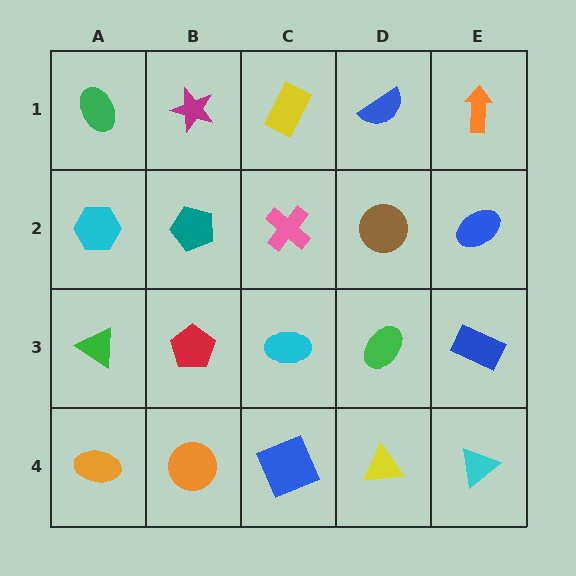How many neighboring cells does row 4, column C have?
3.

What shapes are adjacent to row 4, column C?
A cyan ellipse (row 3, column C), an orange circle (row 4, column B), a yellow triangle (row 4, column D).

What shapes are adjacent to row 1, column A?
A cyan hexagon (row 2, column A), a magenta star (row 1, column B).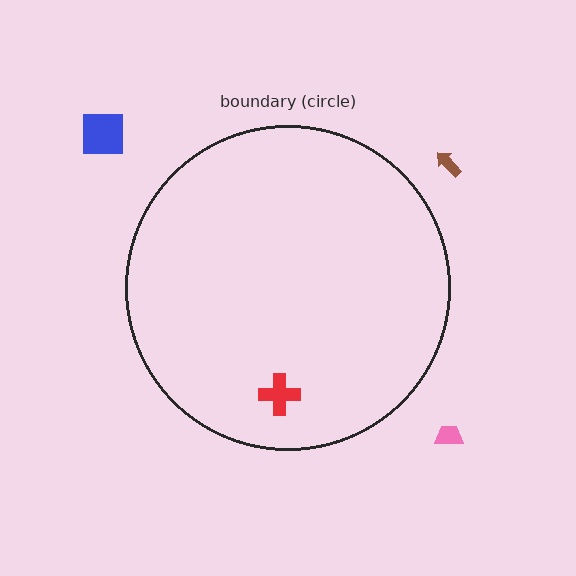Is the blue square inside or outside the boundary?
Outside.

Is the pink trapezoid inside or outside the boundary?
Outside.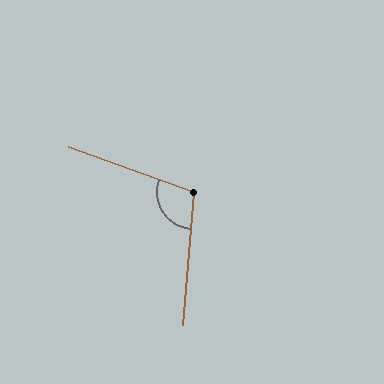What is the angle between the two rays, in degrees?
Approximately 105 degrees.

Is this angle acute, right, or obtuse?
It is obtuse.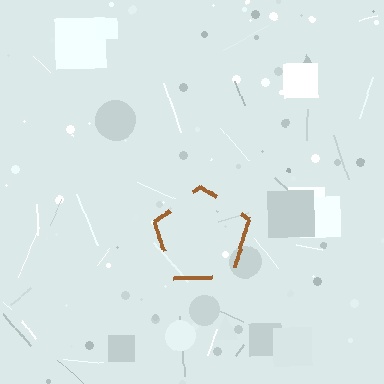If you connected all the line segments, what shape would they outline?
They would outline a pentagon.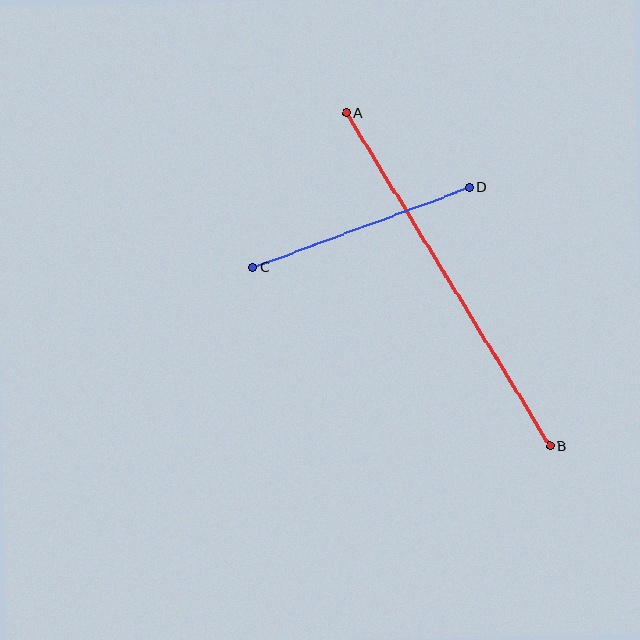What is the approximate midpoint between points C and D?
The midpoint is at approximately (361, 228) pixels.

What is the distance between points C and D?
The distance is approximately 232 pixels.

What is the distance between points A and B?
The distance is approximately 390 pixels.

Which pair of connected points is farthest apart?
Points A and B are farthest apart.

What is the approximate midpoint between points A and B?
The midpoint is at approximately (448, 280) pixels.